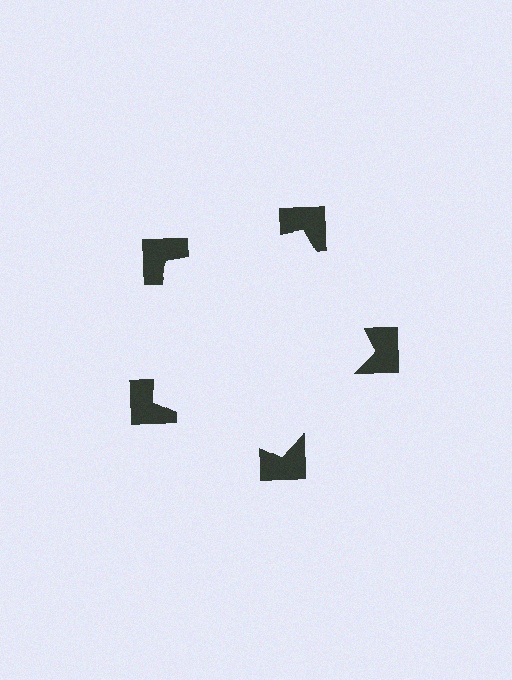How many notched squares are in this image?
There are 5 — one at each vertex of the illusory pentagon.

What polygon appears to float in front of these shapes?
An illusory pentagon — its edges are inferred from the aligned wedge cuts in the notched squares, not physically drawn.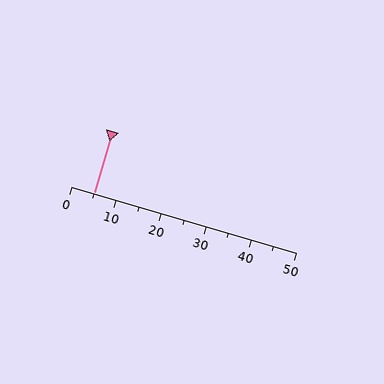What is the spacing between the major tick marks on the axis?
The major ticks are spaced 10 apart.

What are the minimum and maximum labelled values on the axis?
The axis runs from 0 to 50.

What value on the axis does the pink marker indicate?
The marker indicates approximately 5.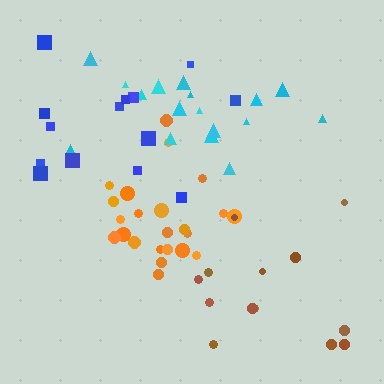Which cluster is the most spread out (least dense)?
Blue.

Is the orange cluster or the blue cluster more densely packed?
Orange.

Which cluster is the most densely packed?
Orange.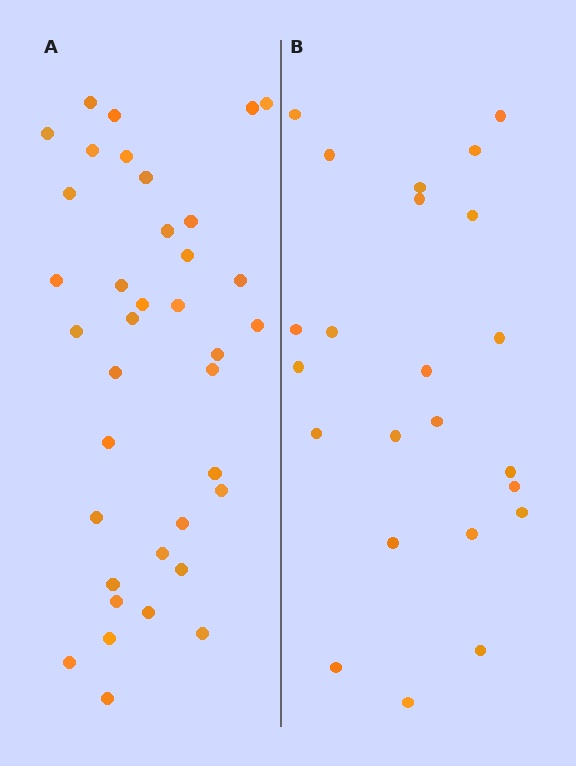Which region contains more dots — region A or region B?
Region A (the left region) has more dots.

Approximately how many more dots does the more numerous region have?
Region A has approximately 15 more dots than region B.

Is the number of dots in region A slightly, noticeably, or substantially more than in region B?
Region A has substantially more. The ratio is roughly 1.6 to 1.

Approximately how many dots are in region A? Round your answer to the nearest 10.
About 40 dots. (The exact count is 37, which rounds to 40.)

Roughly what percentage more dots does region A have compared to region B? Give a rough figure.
About 60% more.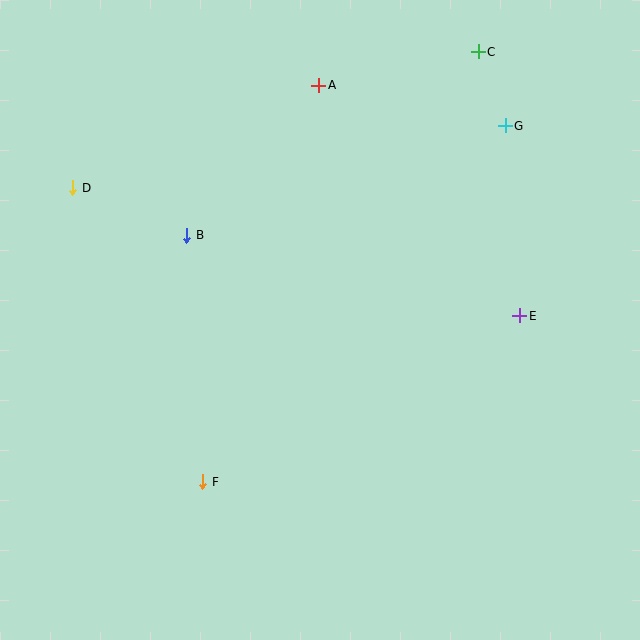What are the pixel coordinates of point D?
Point D is at (73, 188).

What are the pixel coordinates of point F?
Point F is at (203, 482).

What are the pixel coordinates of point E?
Point E is at (520, 316).